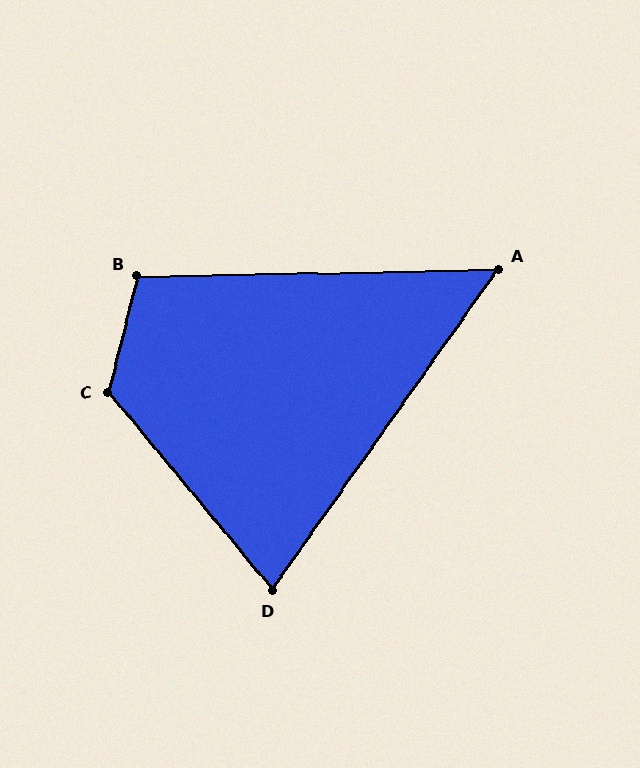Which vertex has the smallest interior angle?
A, at approximately 54 degrees.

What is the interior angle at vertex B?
Approximately 105 degrees (obtuse).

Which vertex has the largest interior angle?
C, at approximately 126 degrees.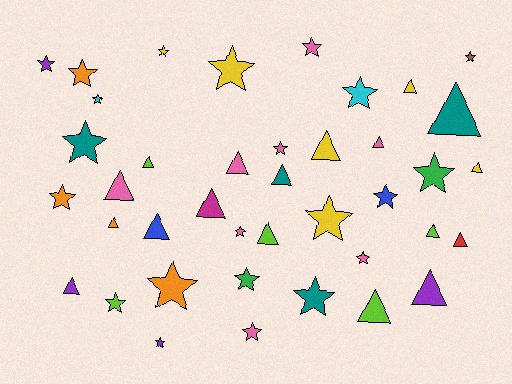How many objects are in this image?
There are 40 objects.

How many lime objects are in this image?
There are 5 lime objects.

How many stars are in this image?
There are 22 stars.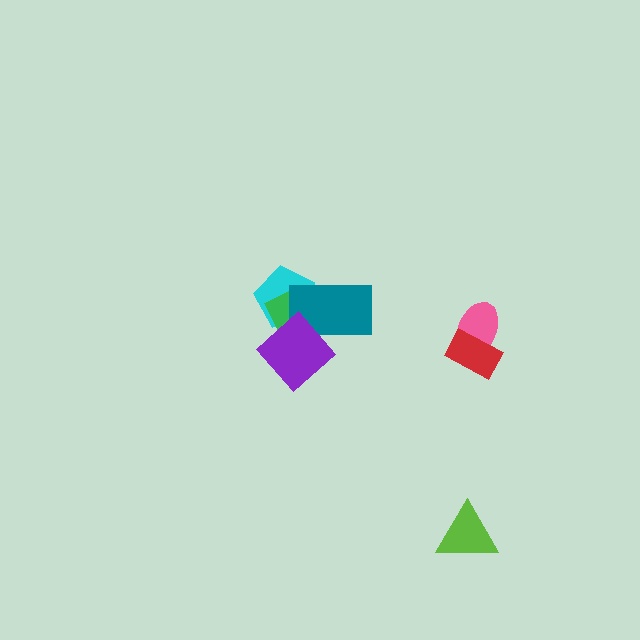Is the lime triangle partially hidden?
No, no other shape covers it.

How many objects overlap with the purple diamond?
3 objects overlap with the purple diamond.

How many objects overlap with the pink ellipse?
1 object overlaps with the pink ellipse.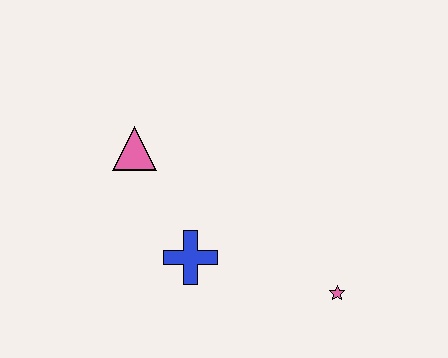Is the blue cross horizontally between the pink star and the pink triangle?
Yes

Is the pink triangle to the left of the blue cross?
Yes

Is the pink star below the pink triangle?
Yes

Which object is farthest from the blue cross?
The pink star is farthest from the blue cross.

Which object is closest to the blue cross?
The pink triangle is closest to the blue cross.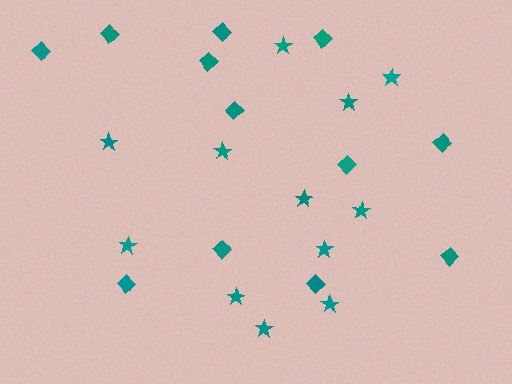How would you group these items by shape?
There are 2 groups: one group of stars (12) and one group of diamonds (12).